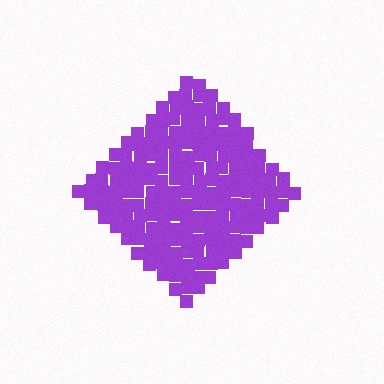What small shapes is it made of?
It is made of small squares.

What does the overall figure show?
The overall figure shows a diamond.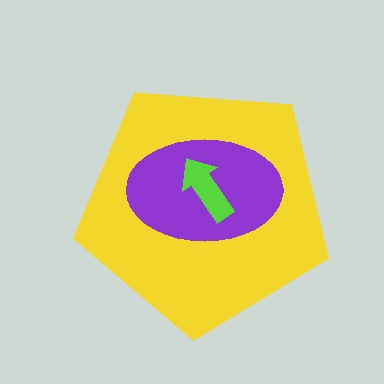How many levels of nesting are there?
3.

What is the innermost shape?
The lime arrow.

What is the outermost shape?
The yellow pentagon.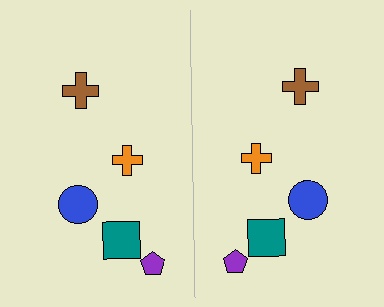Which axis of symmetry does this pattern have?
The pattern has a vertical axis of symmetry running through the center of the image.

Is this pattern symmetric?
Yes, this pattern has bilateral (reflection) symmetry.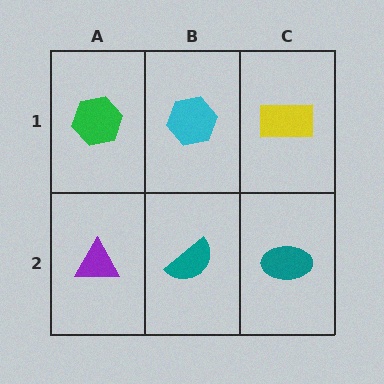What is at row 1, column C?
A yellow rectangle.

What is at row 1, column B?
A cyan hexagon.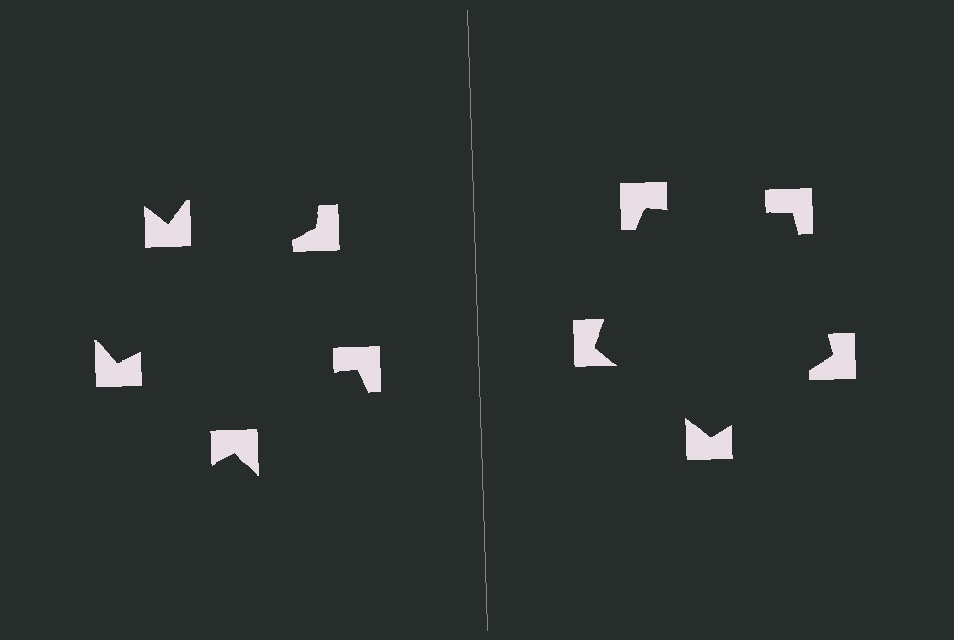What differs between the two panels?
The notched squares are positioned identically on both sides; only the wedge orientations differ. On the right they align to a pentagon; on the left they are misaligned.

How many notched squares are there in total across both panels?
10 — 5 on each side.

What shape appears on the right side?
An illusory pentagon.